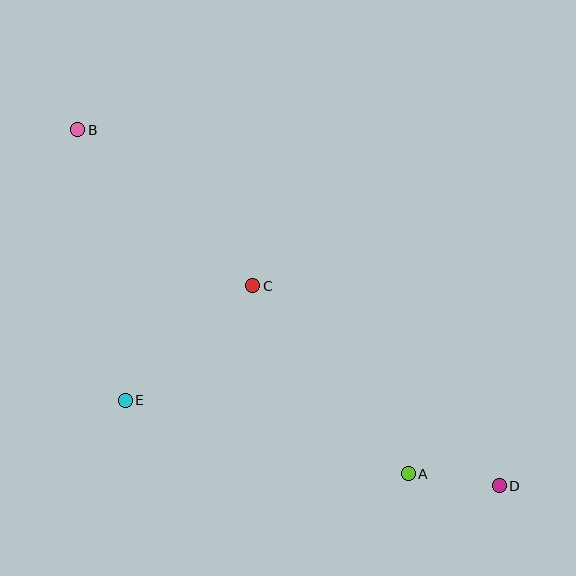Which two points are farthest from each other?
Points B and D are farthest from each other.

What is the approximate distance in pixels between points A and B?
The distance between A and B is approximately 477 pixels.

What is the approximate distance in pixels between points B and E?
The distance between B and E is approximately 274 pixels.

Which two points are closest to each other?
Points A and D are closest to each other.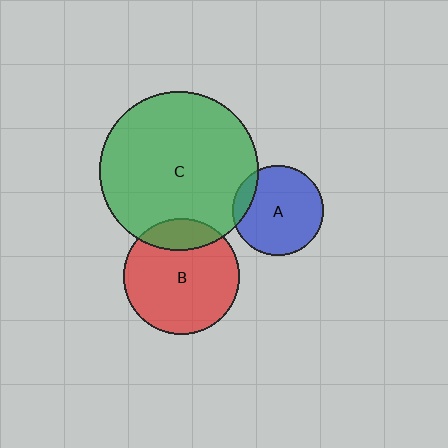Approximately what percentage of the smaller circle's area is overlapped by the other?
Approximately 20%.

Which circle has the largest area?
Circle C (green).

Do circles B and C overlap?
Yes.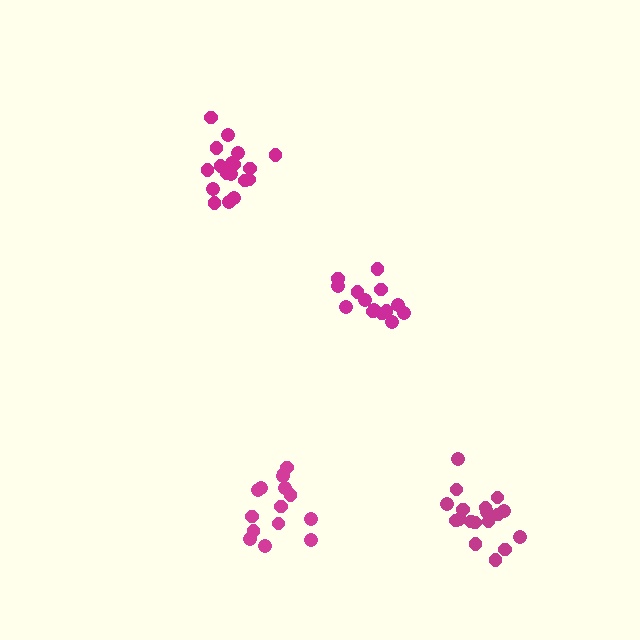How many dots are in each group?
Group 1: 14 dots, Group 2: 15 dots, Group 3: 18 dots, Group 4: 18 dots (65 total).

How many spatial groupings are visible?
There are 4 spatial groupings.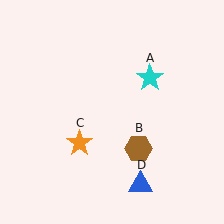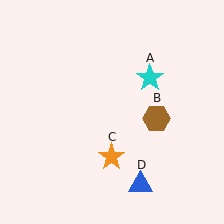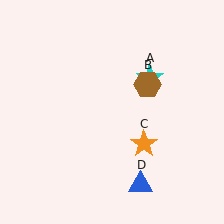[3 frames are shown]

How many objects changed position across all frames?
2 objects changed position: brown hexagon (object B), orange star (object C).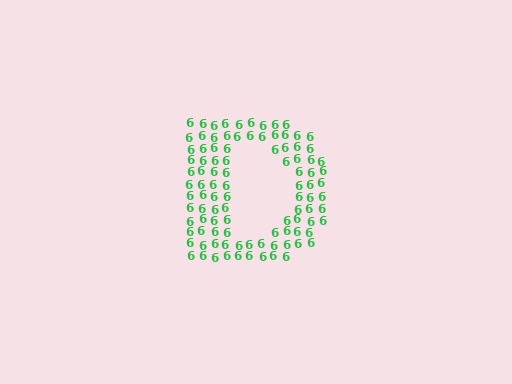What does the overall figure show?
The overall figure shows the letter D.